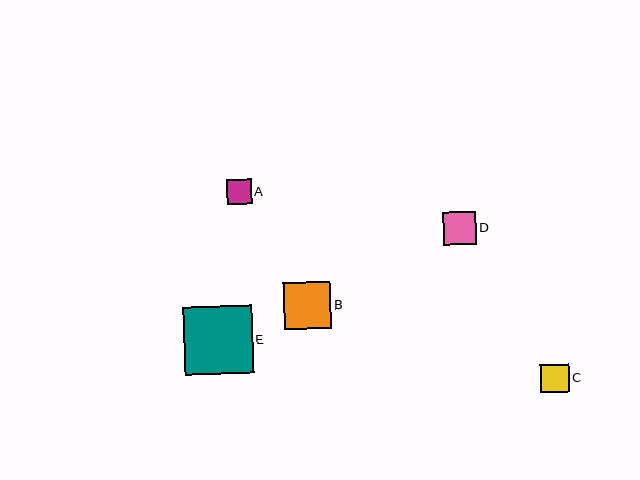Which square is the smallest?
Square A is the smallest with a size of approximately 25 pixels.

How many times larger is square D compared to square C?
Square D is approximately 1.2 times the size of square C.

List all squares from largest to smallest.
From largest to smallest: E, B, D, C, A.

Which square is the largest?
Square E is the largest with a size of approximately 68 pixels.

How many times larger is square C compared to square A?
Square C is approximately 1.1 times the size of square A.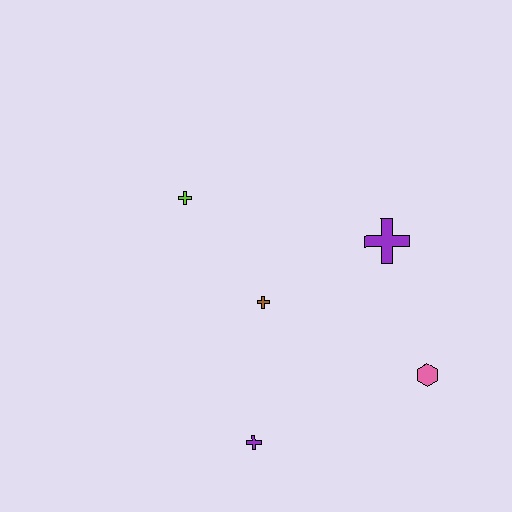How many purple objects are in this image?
There are 2 purple objects.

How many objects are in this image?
There are 5 objects.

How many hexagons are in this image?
There is 1 hexagon.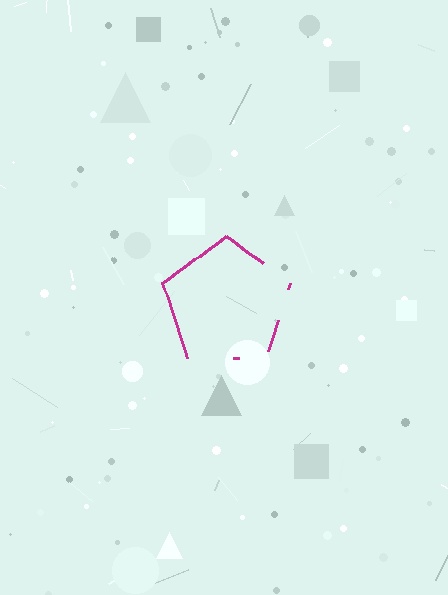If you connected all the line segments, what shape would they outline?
They would outline a pentagon.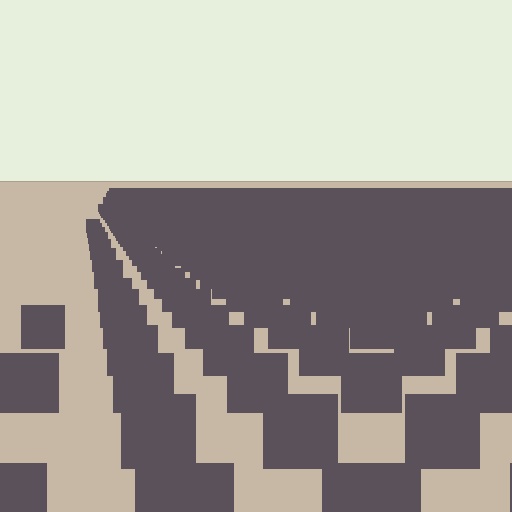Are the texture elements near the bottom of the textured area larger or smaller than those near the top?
Larger. Near the bottom, elements are closer to the viewer and appear at a bigger on-screen size.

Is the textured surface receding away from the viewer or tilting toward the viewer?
The surface is receding away from the viewer. Texture elements get smaller and denser toward the top.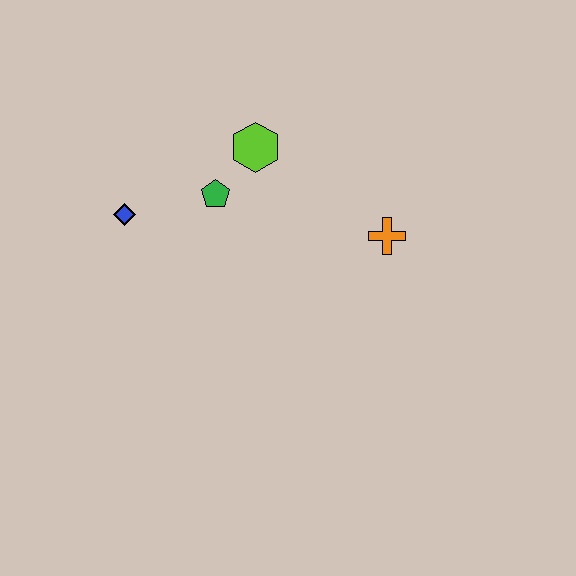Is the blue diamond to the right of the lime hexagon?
No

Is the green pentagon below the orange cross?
No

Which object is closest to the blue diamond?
The green pentagon is closest to the blue diamond.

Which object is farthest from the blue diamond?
The orange cross is farthest from the blue diamond.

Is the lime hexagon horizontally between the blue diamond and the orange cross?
Yes